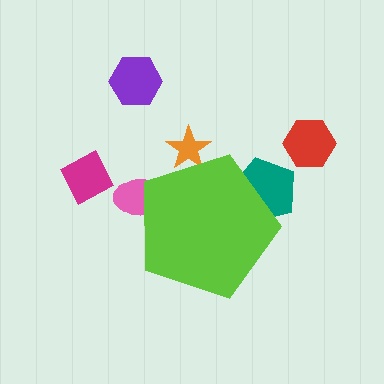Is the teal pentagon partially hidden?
Yes, the teal pentagon is partially hidden behind the lime pentagon.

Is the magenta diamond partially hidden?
No, the magenta diamond is fully visible.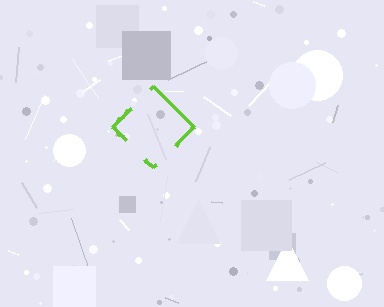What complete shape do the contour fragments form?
The contour fragments form a diamond.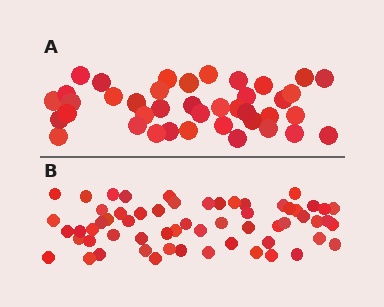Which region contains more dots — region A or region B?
Region B (the bottom region) has more dots.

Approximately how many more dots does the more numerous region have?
Region B has approximately 20 more dots than region A.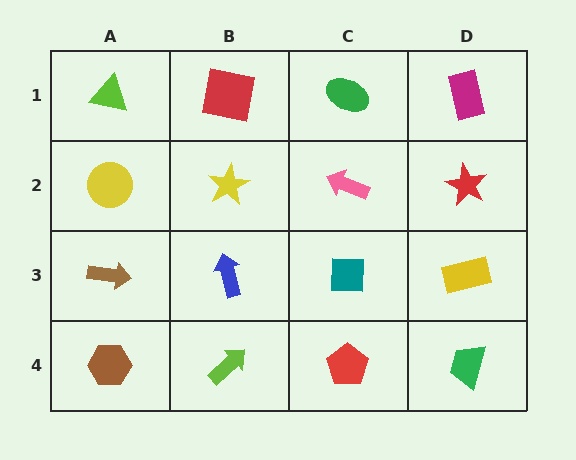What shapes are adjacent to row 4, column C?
A teal square (row 3, column C), a lime arrow (row 4, column B), a green trapezoid (row 4, column D).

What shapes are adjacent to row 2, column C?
A green ellipse (row 1, column C), a teal square (row 3, column C), a yellow star (row 2, column B), a red star (row 2, column D).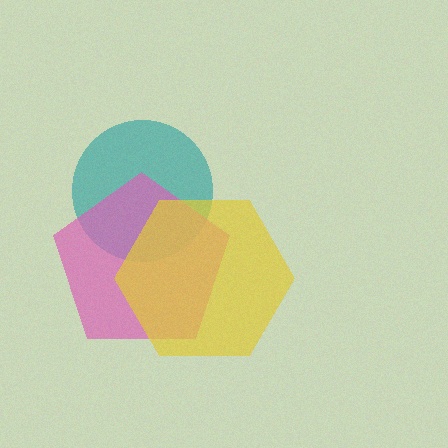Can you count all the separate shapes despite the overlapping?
Yes, there are 3 separate shapes.